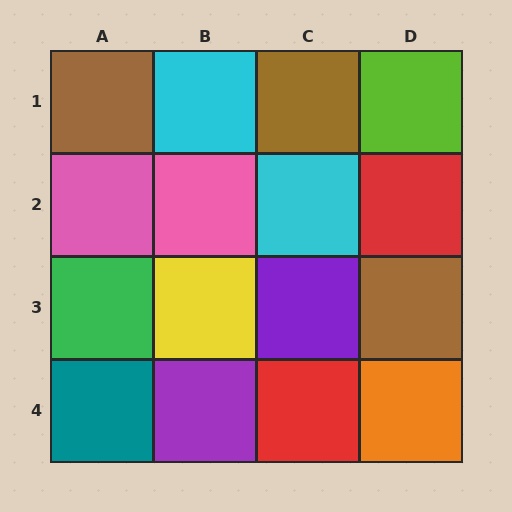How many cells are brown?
3 cells are brown.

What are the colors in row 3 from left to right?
Green, yellow, purple, brown.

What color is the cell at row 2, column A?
Pink.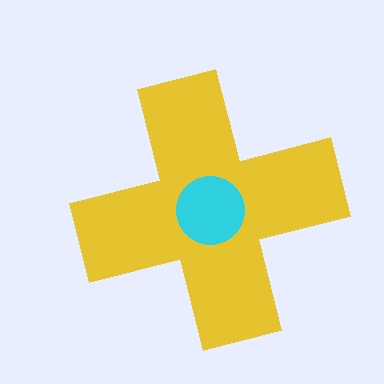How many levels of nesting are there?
2.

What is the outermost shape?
The yellow cross.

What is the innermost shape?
The cyan circle.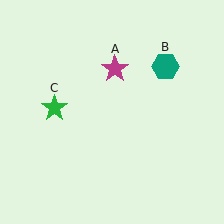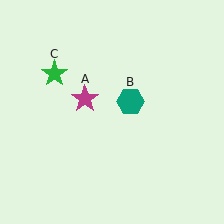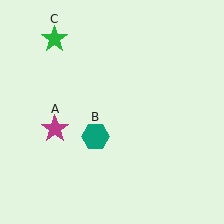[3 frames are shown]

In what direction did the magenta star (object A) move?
The magenta star (object A) moved down and to the left.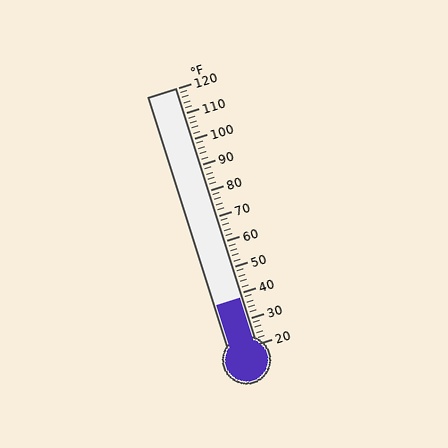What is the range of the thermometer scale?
The thermometer scale ranges from 20°F to 120°F.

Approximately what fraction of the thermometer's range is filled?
The thermometer is filled to approximately 20% of its range.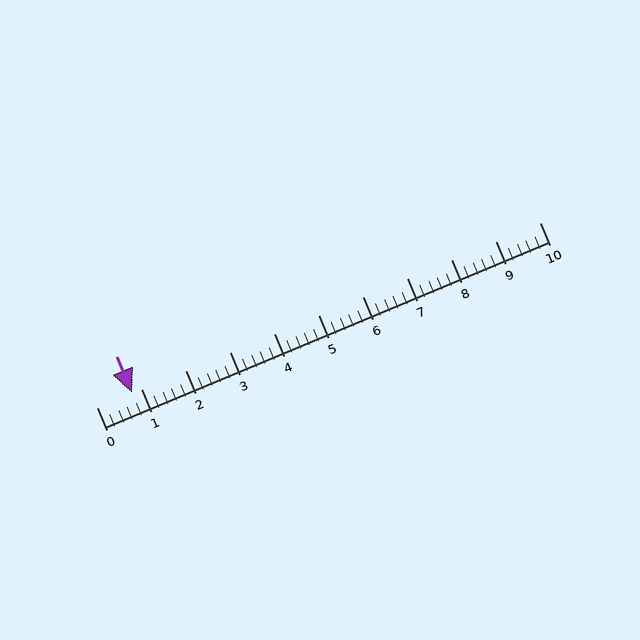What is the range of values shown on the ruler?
The ruler shows values from 0 to 10.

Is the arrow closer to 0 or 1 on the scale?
The arrow is closer to 1.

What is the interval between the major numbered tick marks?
The major tick marks are spaced 1 units apart.